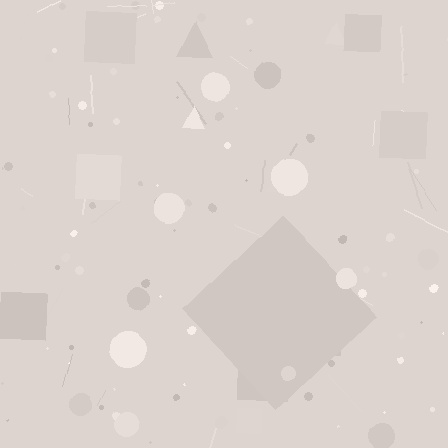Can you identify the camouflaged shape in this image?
The camouflaged shape is a diamond.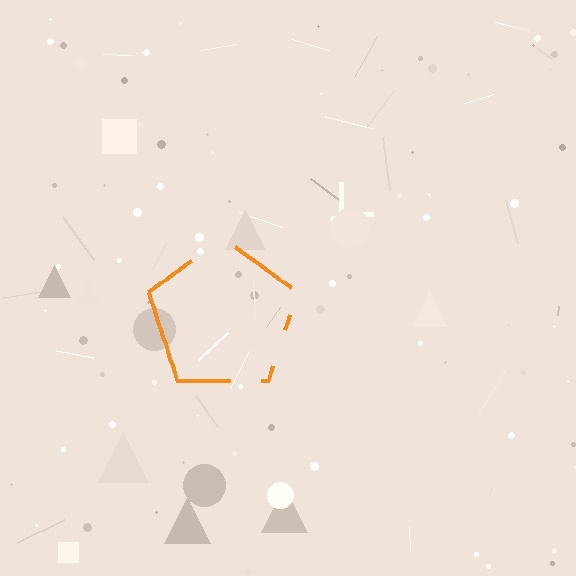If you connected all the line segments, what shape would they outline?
They would outline a pentagon.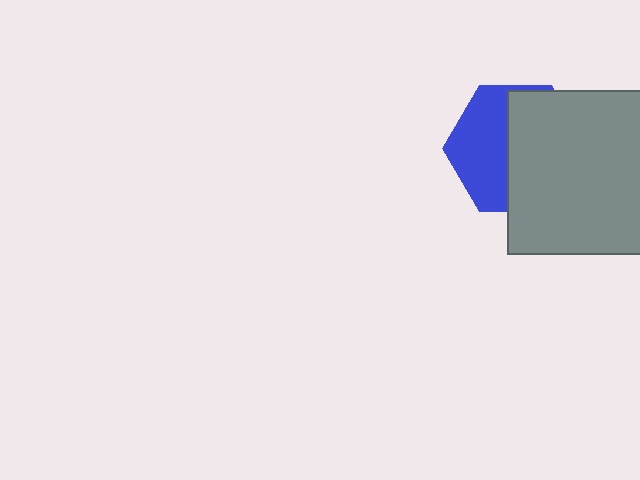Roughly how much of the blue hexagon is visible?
A small part of it is visible (roughly 44%).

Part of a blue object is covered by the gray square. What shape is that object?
It is a hexagon.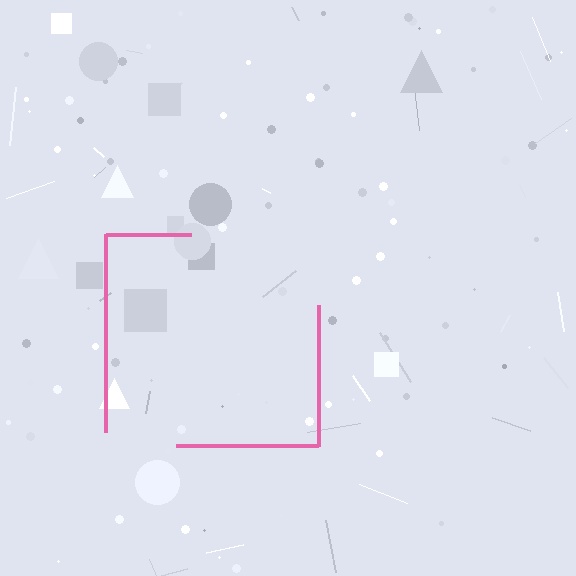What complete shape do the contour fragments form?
The contour fragments form a square.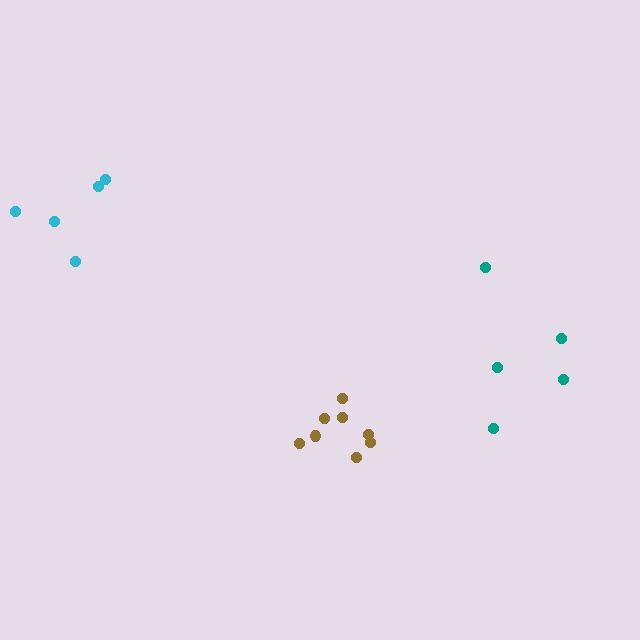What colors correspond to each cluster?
The clusters are colored: brown, teal, cyan.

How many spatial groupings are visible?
There are 3 spatial groupings.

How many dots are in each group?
Group 1: 8 dots, Group 2: 5 dots, Group 3: 5 dots (18 total).